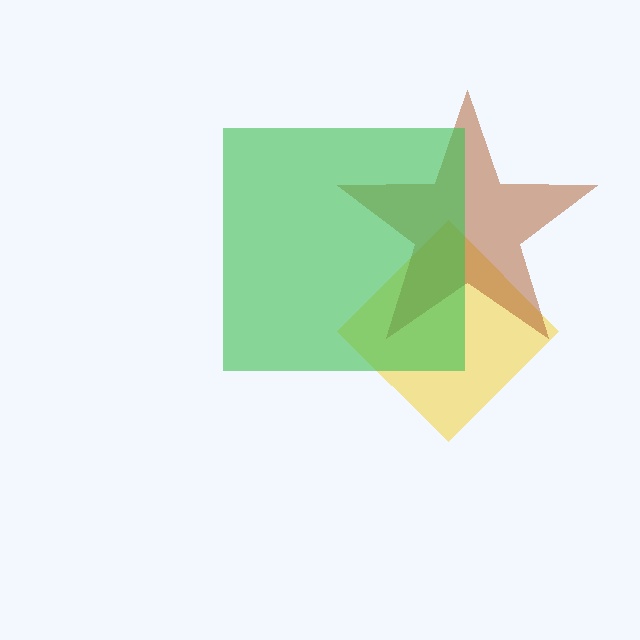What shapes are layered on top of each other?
The layered shapes are: a yellow diamond, a brown star, a green square.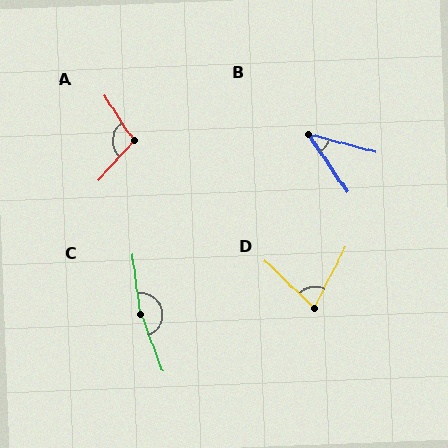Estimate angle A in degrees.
Approximately 104 degrees.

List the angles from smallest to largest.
B (41°), D (73°), A (104°), C (167°).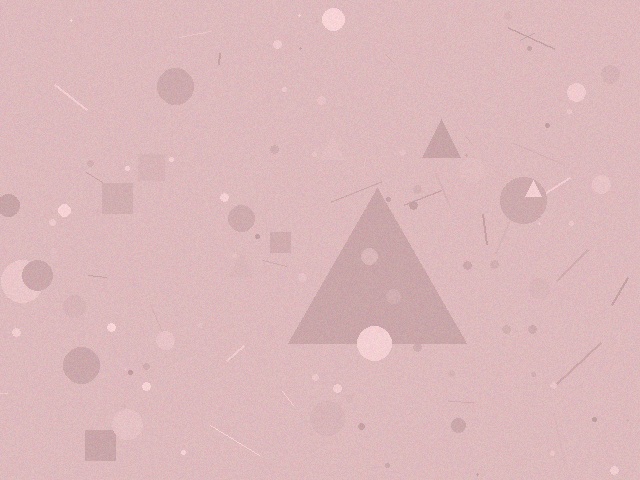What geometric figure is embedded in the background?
A triangle is embedded in the background.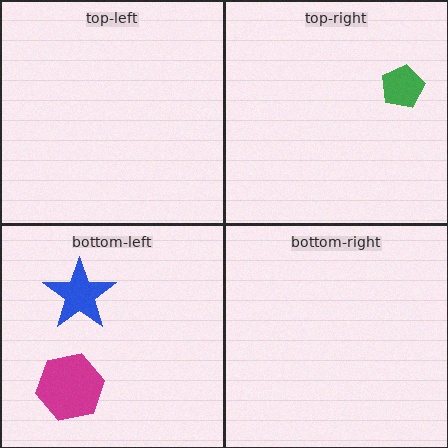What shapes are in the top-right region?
The green pentagon.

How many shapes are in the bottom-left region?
2.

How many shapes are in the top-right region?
1.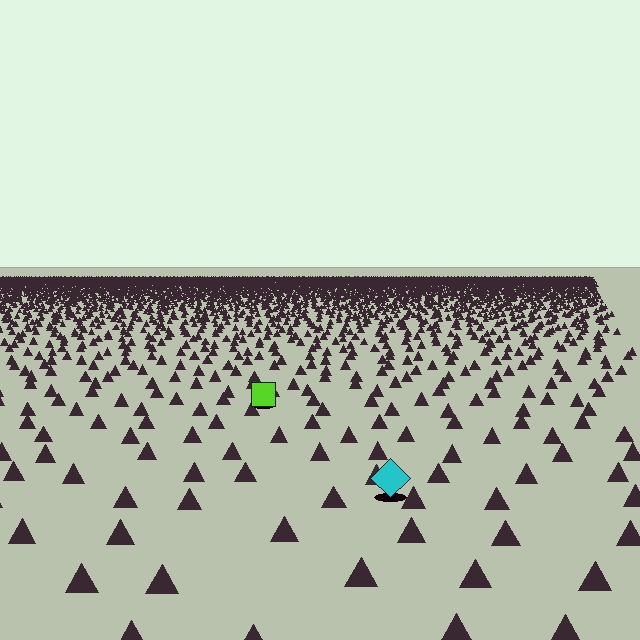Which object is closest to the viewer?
The cyan diamond is closest. The texture marks near it are larger and more spread out.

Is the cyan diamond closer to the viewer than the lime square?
Yes. The cyan diamond is closer — you can tell from the texture gradient: the ground texture is coarser near it.